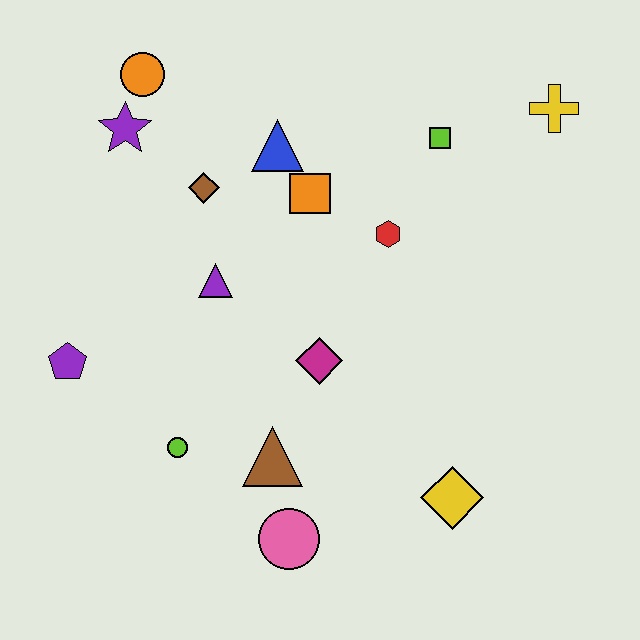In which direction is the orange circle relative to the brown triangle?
The orange circle is above the brown triangle.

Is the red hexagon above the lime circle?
Yes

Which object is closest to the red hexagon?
The orange square is closest to the red hexagon.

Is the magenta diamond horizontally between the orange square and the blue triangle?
No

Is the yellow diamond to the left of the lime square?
No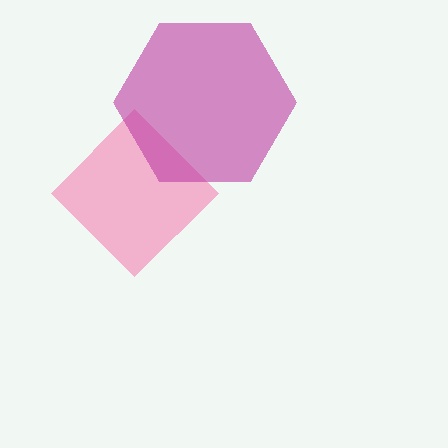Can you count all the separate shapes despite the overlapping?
Yes, there are 2 separate shapes.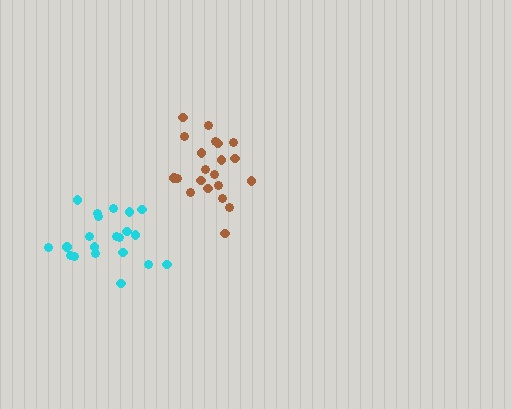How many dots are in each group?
Group 1: 21 dots, Group 2: 21 dots (42 total).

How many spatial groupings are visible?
There are 2 spatial groupings.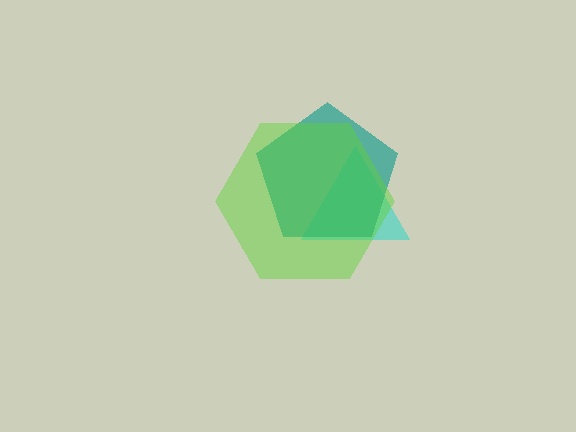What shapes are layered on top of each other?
The layered shapes are: a cyan triangle, a teal pentagon, a lime hexagon.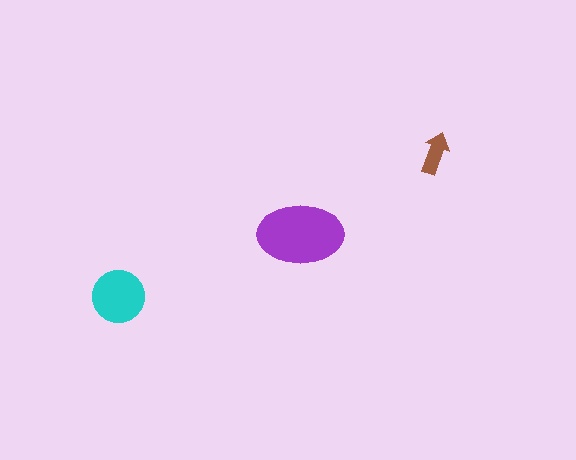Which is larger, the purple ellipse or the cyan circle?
The purple ellipse.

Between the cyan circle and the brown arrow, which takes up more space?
The cyan circle.